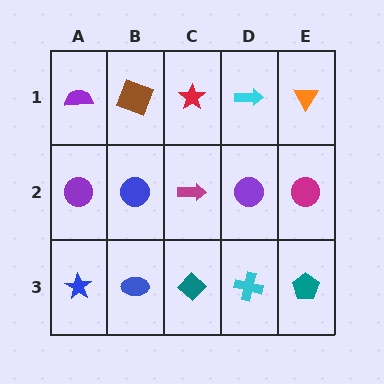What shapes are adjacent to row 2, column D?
A cyan arrow (row 1, column D), a cyan cross (row 3, column D), a magenta arrow (row 2, column C), a magenta circle (row 2, column E).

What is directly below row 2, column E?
A teal pentagon.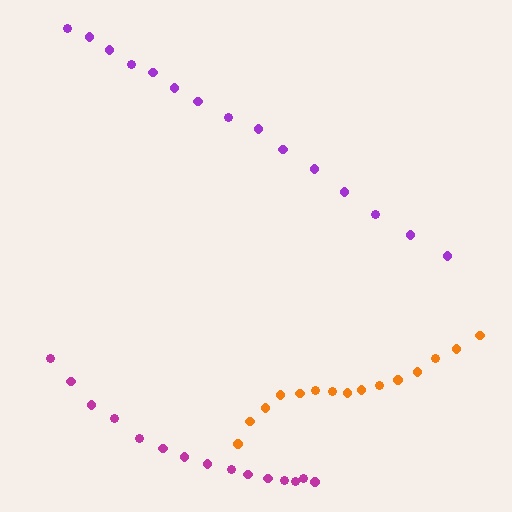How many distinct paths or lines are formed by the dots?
There are 3 distinct paths.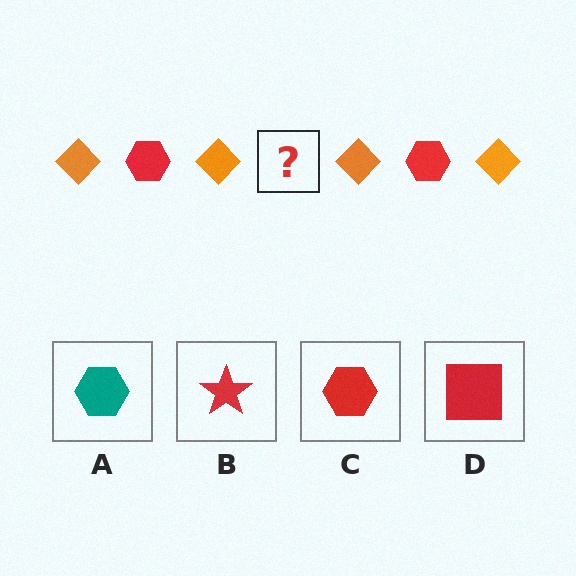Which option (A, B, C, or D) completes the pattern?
C.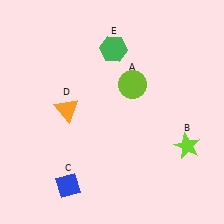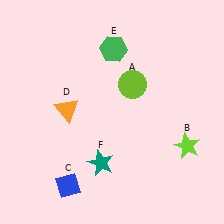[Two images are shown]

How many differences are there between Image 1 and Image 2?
There is 1 difference between the two images.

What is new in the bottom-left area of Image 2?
A teal star (F) was added in the bottom-left area of Image 2.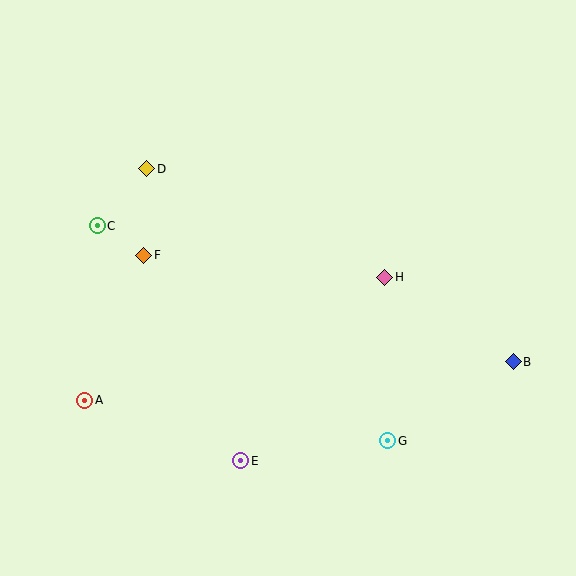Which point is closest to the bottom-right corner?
Point B is closest to the bottom-right corner.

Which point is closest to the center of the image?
Point H at (385, 277) is closest to the center.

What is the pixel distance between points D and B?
The distance between D and B is 414 pixels.